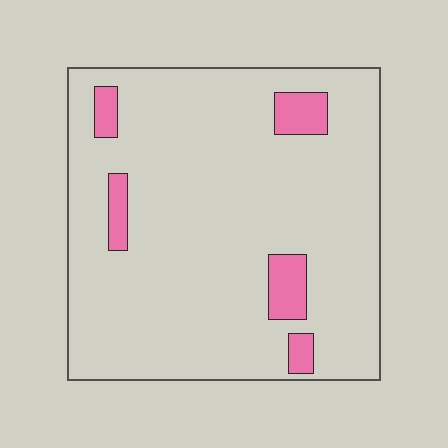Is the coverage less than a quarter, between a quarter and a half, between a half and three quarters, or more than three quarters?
Less than a quarter.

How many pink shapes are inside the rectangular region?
5.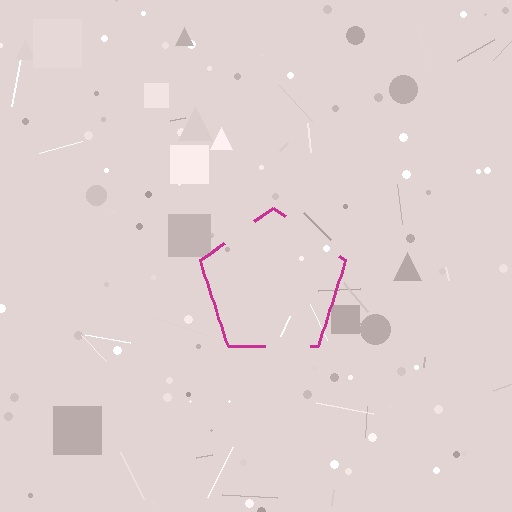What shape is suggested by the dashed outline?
The dashed outline suggests a pentagon.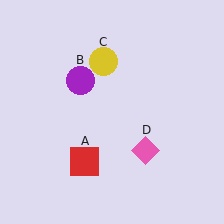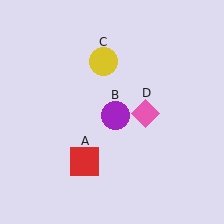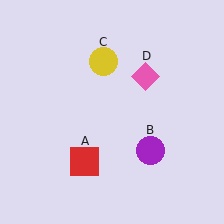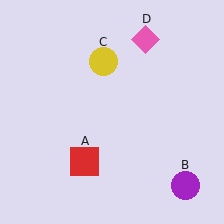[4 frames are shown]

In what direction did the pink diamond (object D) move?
The pink diamond (object D) moved up.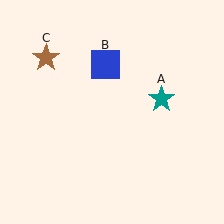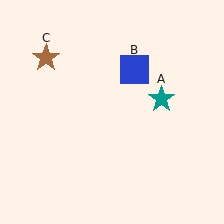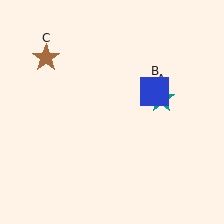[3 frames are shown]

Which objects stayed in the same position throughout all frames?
Teal star (object A) and brown star (object C) remained stationary.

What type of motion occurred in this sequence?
The blue square (object B) rotated clockwise around the center of the scene.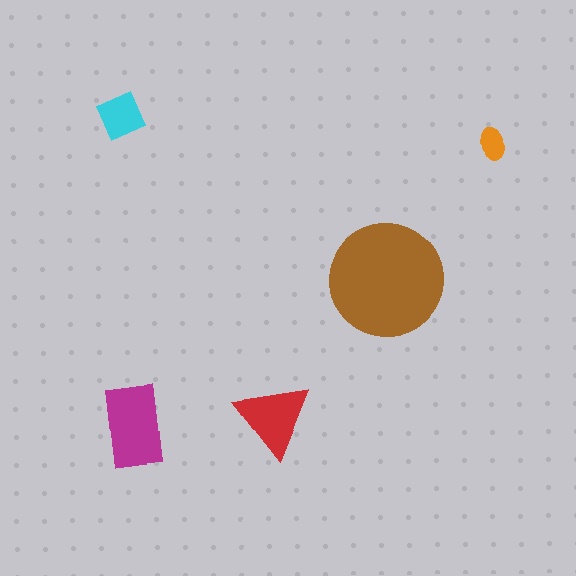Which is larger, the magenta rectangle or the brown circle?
The brown circle.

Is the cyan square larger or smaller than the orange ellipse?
Larger.